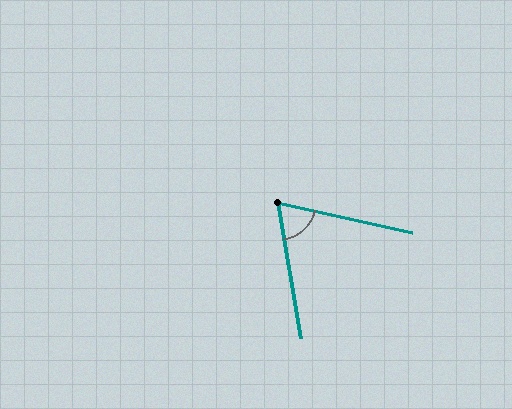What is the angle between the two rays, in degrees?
Approximately 68 degrees.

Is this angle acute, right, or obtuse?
It is acute.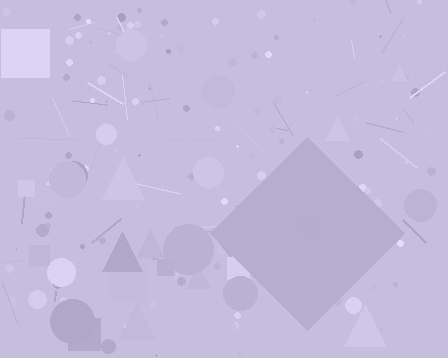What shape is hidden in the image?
A diamond is hidden in the image.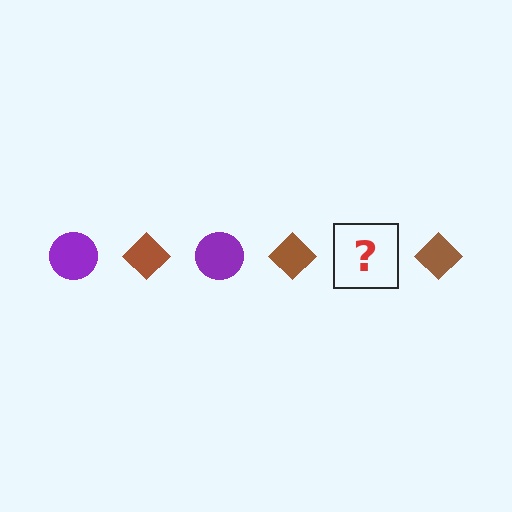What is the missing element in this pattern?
The missing element is a purple circle.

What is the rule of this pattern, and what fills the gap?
The rule is that the pattern alternates between purple circle and brown diamond. The gap should be filled with a purple circle.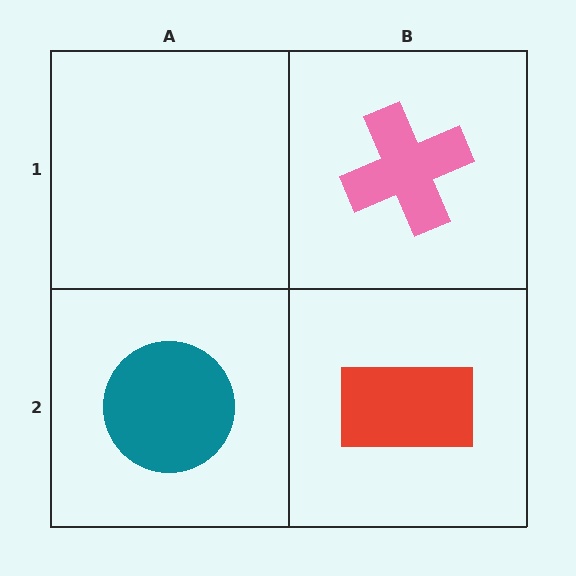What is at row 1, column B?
A pink cross.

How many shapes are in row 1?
1 shape.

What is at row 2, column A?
A teal circle.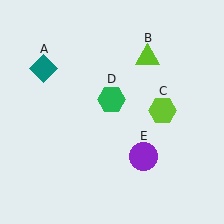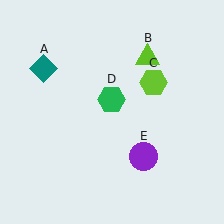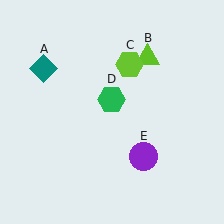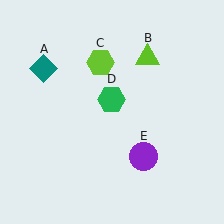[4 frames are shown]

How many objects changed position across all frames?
1 object changed position: lime hexagon (object C).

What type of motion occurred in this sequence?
The lime hexagon (object C) rotated counterclockwise around the center of the scene.